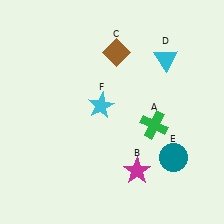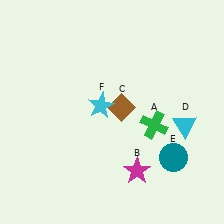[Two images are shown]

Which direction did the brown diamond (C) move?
The brown diamond (C) moved down.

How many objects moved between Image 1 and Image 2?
2 objects moved between the two images.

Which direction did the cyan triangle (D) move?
The cyan triangle (D) moved down.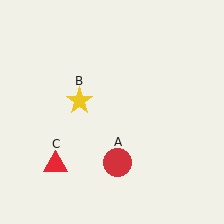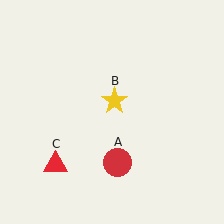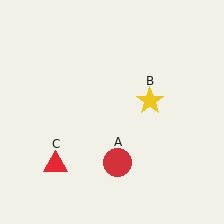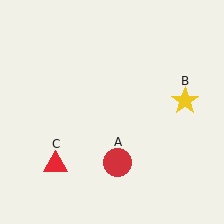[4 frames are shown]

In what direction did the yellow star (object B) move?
The yellow star (object B) moved right.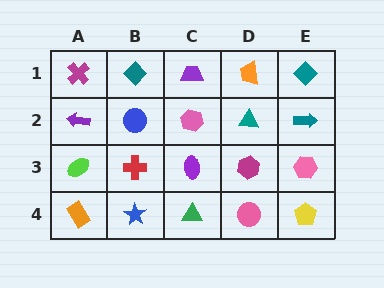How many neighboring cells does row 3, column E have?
3.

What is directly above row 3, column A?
A purple arrow.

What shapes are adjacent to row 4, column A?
A lime ellipse (row 3, column A), a blue star (row 4, column B).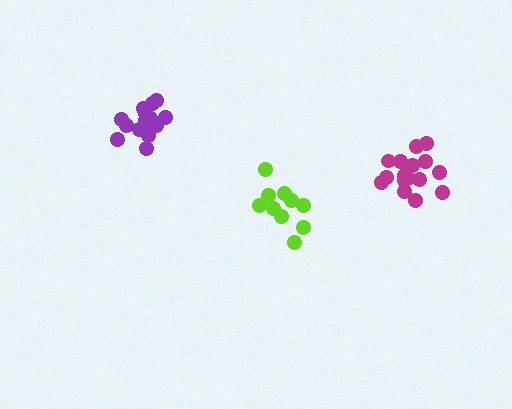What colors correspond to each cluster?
The clusters are colored: lime, purple, magenta.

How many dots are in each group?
Group 1: 10 dots, Group 2: 16 dots, Group 3: 16 dots (42 total).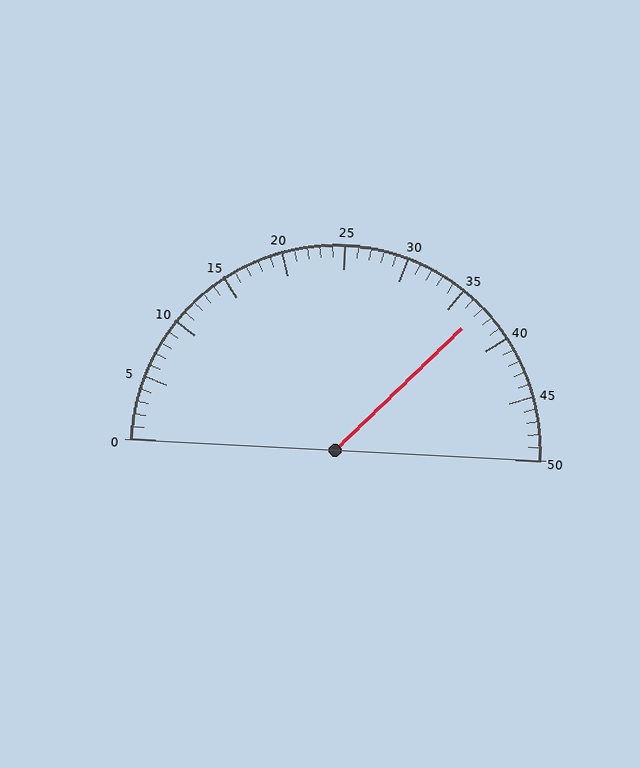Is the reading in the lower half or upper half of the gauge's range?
The reading is in the upper half of the range (0 to 50).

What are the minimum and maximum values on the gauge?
The gauge ranges from 0 to 50.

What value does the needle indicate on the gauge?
The needle indicates approximately 37.